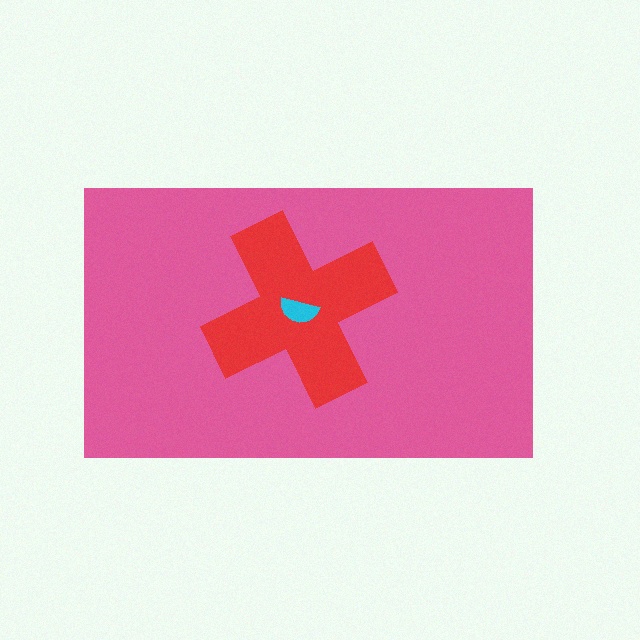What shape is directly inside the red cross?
The cyan semicircle.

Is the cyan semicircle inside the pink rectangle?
Yes.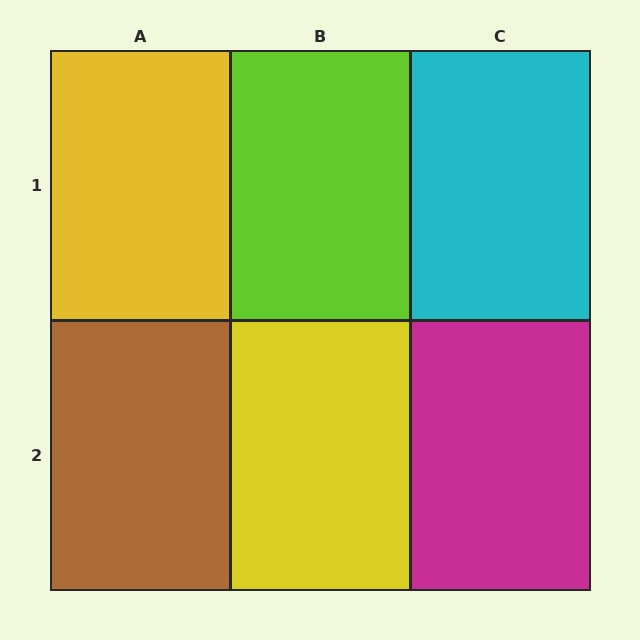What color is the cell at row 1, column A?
Yellow.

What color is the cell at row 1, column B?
Lime.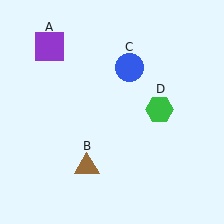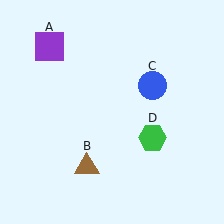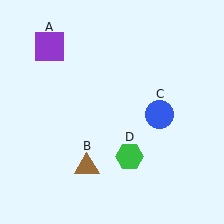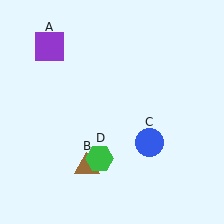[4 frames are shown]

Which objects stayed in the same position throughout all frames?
Purple square (object A) and brown triangle (object B) remained stationary.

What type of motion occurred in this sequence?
The blue circle (object C), green hexagon (object D) rotated clockwise around the center of the scene.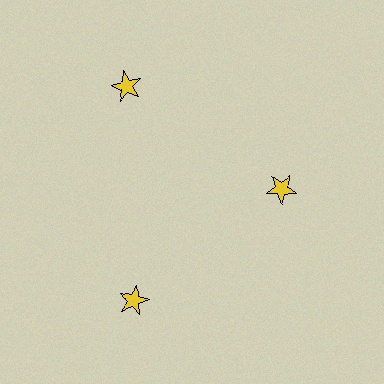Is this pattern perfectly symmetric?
No. The 3 yellow stars are arranged in a ring, but one element near the 3 o'clock position is pulled inward toward the center, breaking the 3-fold rotational symmetry.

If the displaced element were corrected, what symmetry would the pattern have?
It would have 3-fold rotational symmetry — the pattern would map onto itself every 120 degrees.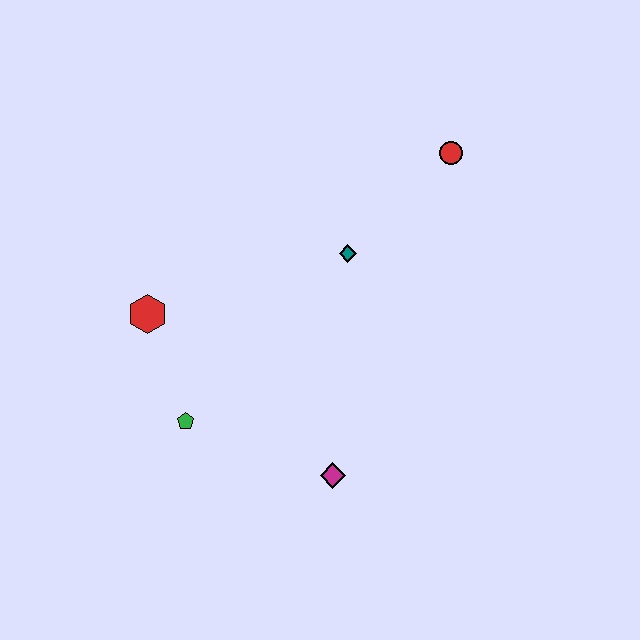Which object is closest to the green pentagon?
The red hexagon is closest to the green pentagon.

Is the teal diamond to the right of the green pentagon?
Yes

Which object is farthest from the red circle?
The green pentagon is farthest from the red circle.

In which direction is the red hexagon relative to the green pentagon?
The red hexagon is above the green pentagon.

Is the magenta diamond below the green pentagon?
Yes